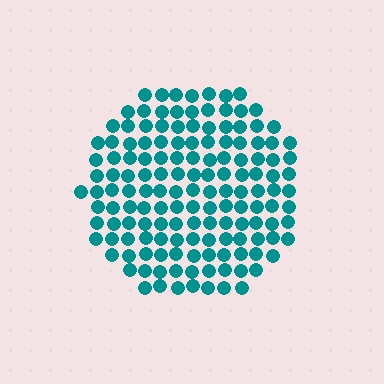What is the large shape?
The large shape is a circle.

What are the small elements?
The small elements are circles.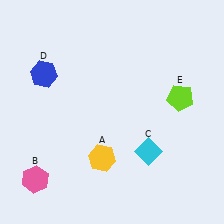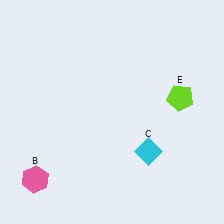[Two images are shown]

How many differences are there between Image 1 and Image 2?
There are 2 differences between the two images.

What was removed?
The yellow hexagon (A), the blue hexagon (D) were removed in Image 2.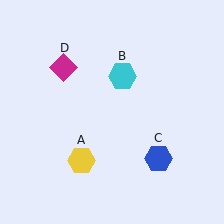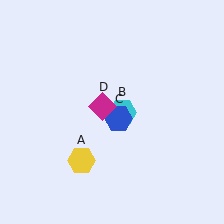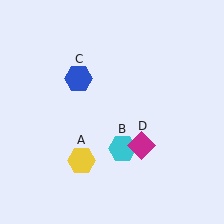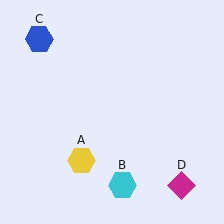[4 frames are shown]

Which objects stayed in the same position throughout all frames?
Yellow hexagon (object A) remained stationary.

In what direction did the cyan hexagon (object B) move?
The cyan hexagon (object B) moved down.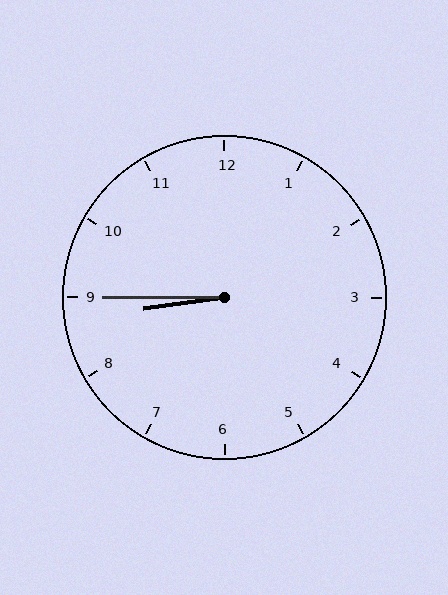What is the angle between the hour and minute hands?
Approximately 8 degrees.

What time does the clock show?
8:45.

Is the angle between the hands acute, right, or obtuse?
It is acute.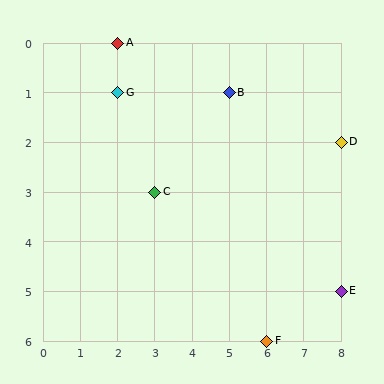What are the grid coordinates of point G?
Point G is at grid coordinates (2, 1).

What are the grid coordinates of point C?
Point C is at grid coordinates (3, 3).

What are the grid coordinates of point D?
Point D is at grid coordinates (8, 2).